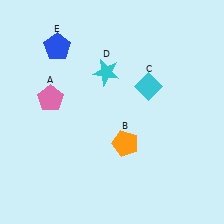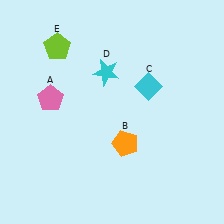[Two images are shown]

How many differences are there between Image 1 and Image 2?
There is 1 difference between the two images.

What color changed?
The pentagon (E) changed from blue in Image 1 to lime in Image 2.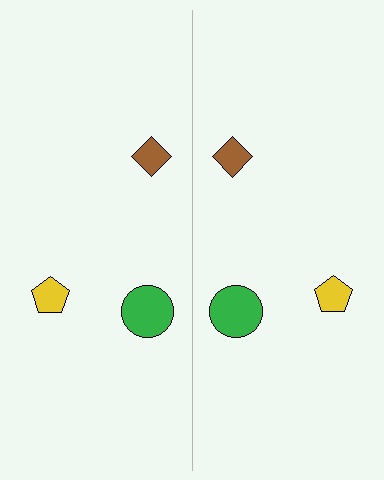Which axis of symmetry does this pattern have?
The pattern has a vertical axis of symmetry running through the center of the image.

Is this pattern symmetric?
Yes, this pattern has bilateral (reflection) symmetry.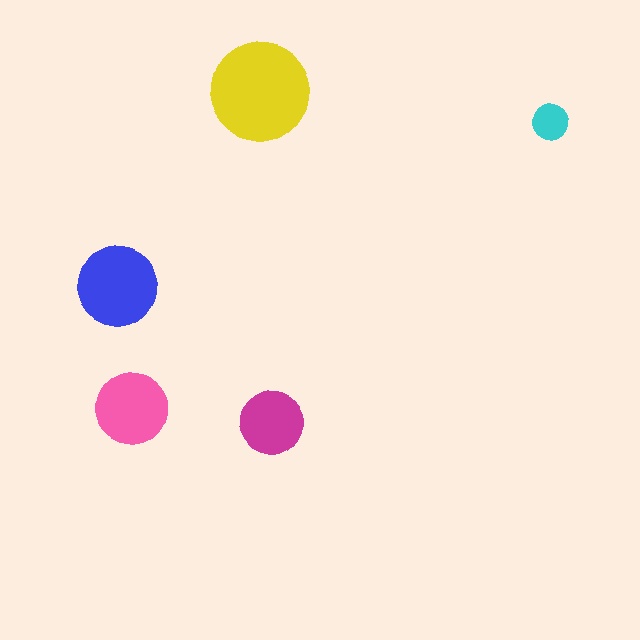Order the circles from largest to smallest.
the yellow one, the blue one, the pink one, the magenta one, the cyan one.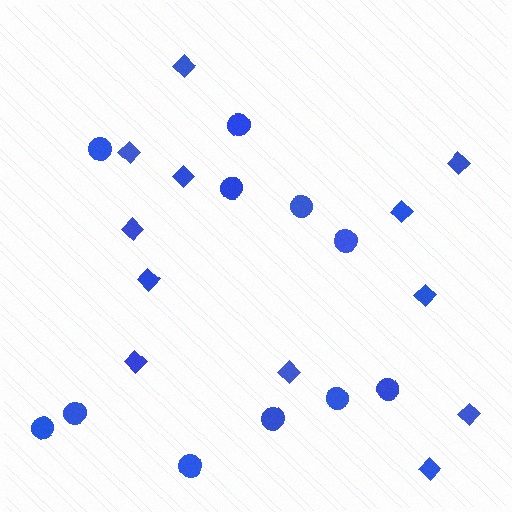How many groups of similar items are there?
There are 2 groups: one group of circles (11) and one group of diamonds (12).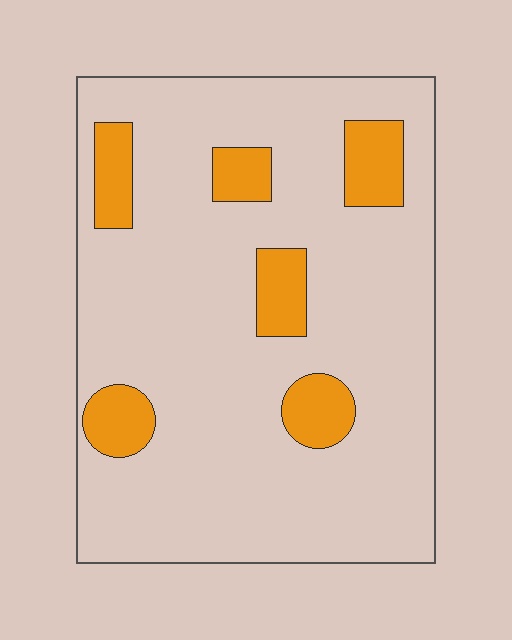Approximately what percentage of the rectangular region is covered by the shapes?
Approximately 15%.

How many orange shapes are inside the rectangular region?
6.